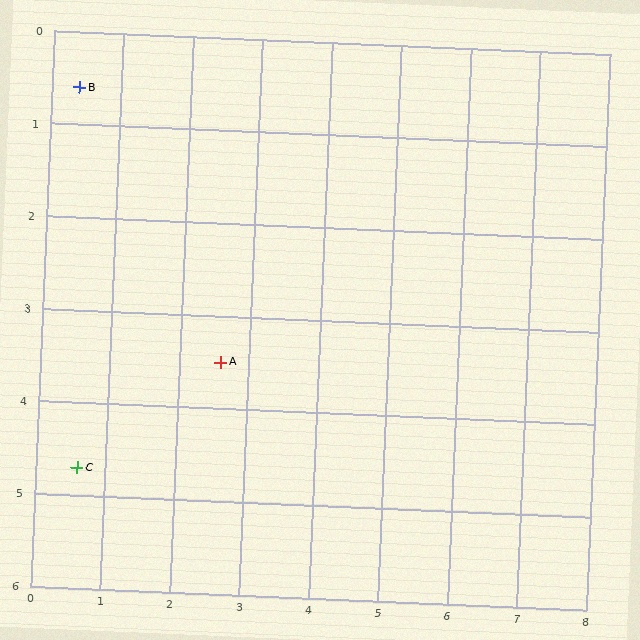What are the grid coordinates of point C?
Point C is at approximately (0.6, 4.7).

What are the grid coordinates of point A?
Point A is at approximately (2.6, 3.5).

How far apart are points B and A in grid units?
Points B and A are about 3.6 grid units apart.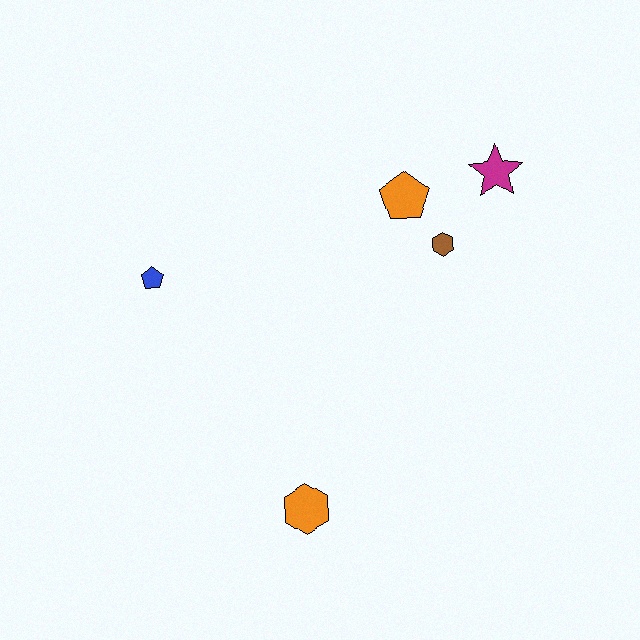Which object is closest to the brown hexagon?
The orange pentagon is closest to the brown hexagon.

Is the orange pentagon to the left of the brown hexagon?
Yes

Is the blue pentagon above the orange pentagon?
No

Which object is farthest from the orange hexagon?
The magenta star is farthest from the orange hexagon.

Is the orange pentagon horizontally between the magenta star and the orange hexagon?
Yes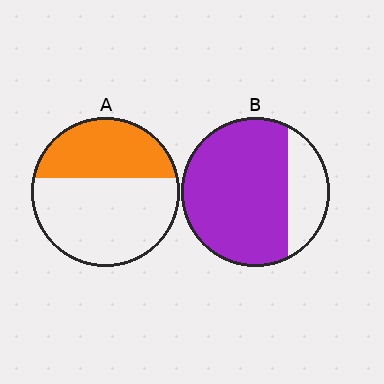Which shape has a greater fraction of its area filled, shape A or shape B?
Shape B.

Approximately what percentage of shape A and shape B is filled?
A is approximately 40% and B is approximately 75%.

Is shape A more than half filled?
No.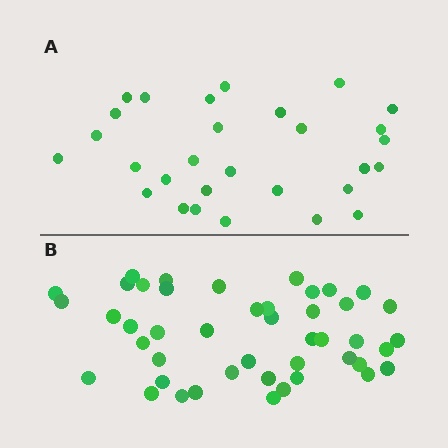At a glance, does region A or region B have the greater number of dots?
Region B (the bottom region) has more dots.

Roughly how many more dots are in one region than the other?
Region B has approximately 15 more dots than region A.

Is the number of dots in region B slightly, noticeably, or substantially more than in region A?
Region B has substantially more. The ratio is roughly 1.6 to 1.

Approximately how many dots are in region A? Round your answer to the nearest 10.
About 30 dots. (The exact count is 29, which rounds to 30.)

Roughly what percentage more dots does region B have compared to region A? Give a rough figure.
About 55% more.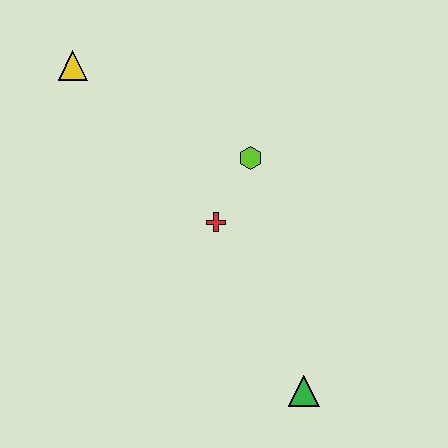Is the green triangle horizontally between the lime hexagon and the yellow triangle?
No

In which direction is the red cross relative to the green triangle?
The red cross is above the green triangle.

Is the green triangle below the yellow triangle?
Yes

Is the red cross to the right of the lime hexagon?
No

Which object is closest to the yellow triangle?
The lime hexagon is closest to the yellow triangle.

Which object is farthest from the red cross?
The yellow triangle is farthest from the red cross.